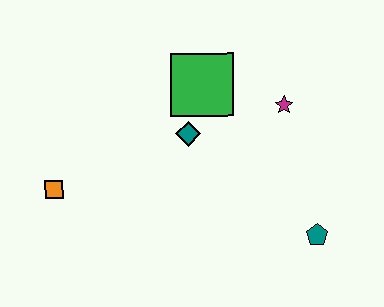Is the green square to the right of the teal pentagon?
No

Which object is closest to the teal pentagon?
The magenta star is closest to the teal pentagon.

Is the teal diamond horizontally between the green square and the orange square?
Yes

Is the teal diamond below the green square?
Yes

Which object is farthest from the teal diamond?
The teal pentagon is farthest from the teal diamond.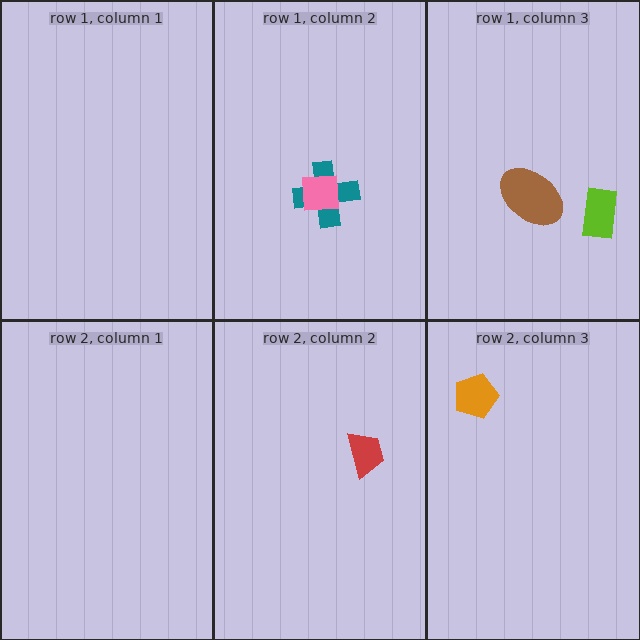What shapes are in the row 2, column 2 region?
The red trapezoid.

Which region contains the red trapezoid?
The row 2, column 2 region.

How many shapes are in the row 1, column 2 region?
2.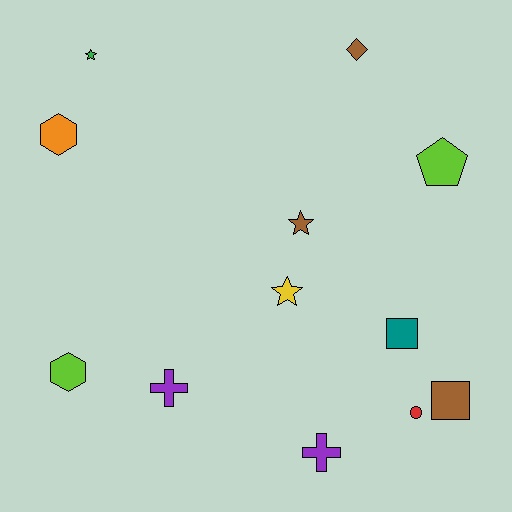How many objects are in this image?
There are 12 objects.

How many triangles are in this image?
There are no triangles.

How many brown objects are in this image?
There are 3 brown objects.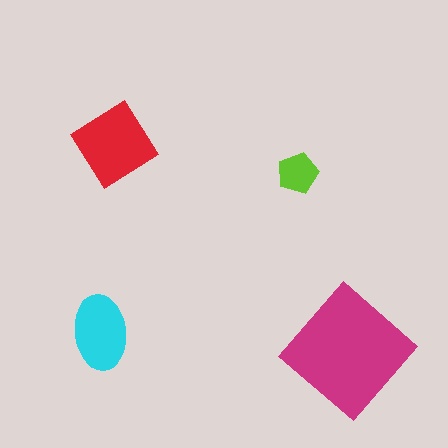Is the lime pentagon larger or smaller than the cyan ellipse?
Smaller.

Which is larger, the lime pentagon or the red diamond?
The red diamond.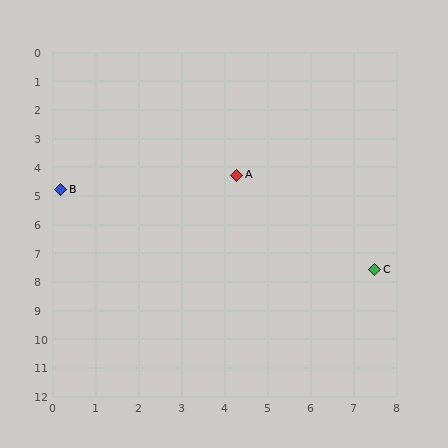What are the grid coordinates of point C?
Point C is at approximately (7.5, 7.6).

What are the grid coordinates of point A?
Point A is at approximately (4.3, 4.3).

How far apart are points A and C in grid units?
Points A and C are about 4.6 grid units apart.